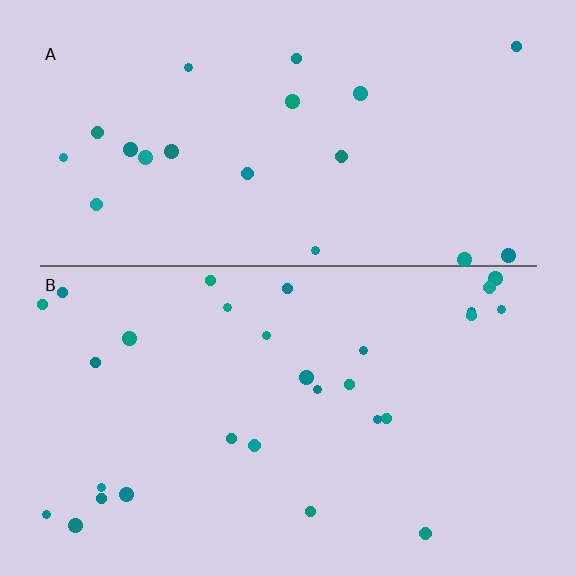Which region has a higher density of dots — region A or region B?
B (the bottom).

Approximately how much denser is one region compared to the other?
Approximately 1.4× — region B over region A.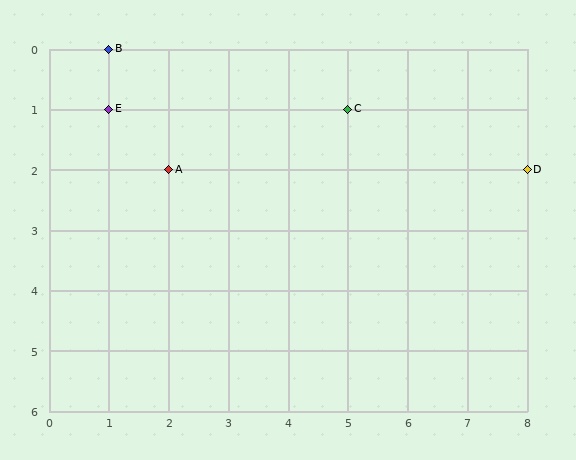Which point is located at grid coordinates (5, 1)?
Point C is at (5, 1).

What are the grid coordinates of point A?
Point A is at grid coordinates (2, 2).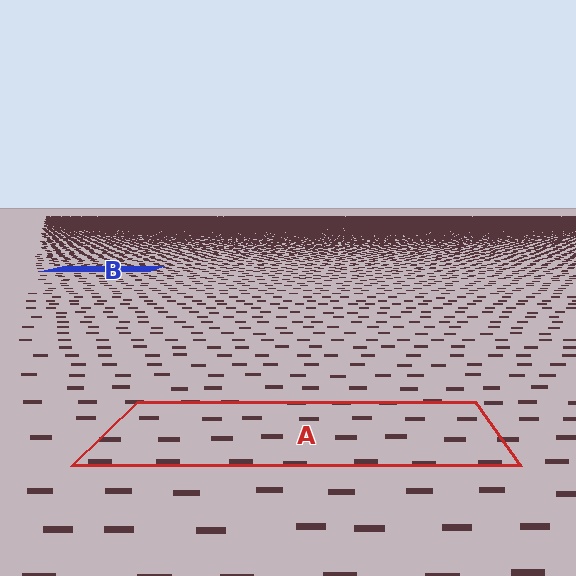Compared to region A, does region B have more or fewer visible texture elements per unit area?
Region B has more texture elements per unit area — they are packed more densely because it is farther away.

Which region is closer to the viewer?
Region A is closer. The texture elements there are larger and more spread out.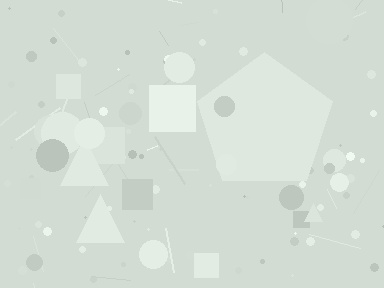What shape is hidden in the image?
A pentagon is hidden in the image.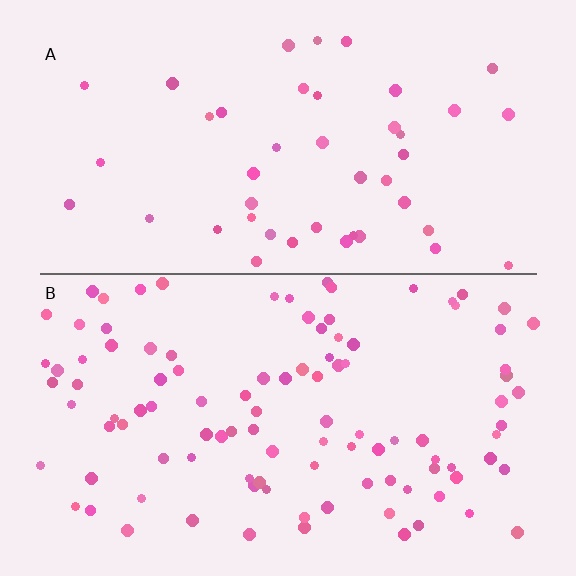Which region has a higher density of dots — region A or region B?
B (the bottom).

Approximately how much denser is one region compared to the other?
Approximately 2.3× — region B over region A.